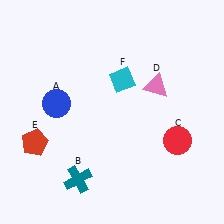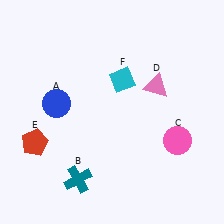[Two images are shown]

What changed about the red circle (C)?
In Image 1, C is red. In Image 2, it changed to pink.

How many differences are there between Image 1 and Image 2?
There is 1 difference between the two images.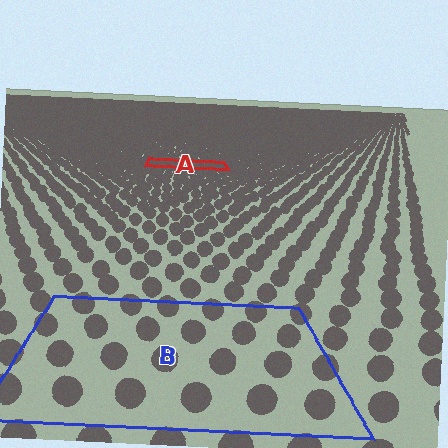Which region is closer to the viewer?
Region B is closer. The texture elements there are larger and more spread out.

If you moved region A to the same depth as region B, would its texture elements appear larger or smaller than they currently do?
They would appear larger. At a closer depth, the same texture elements are projected at a bigger on-screen size.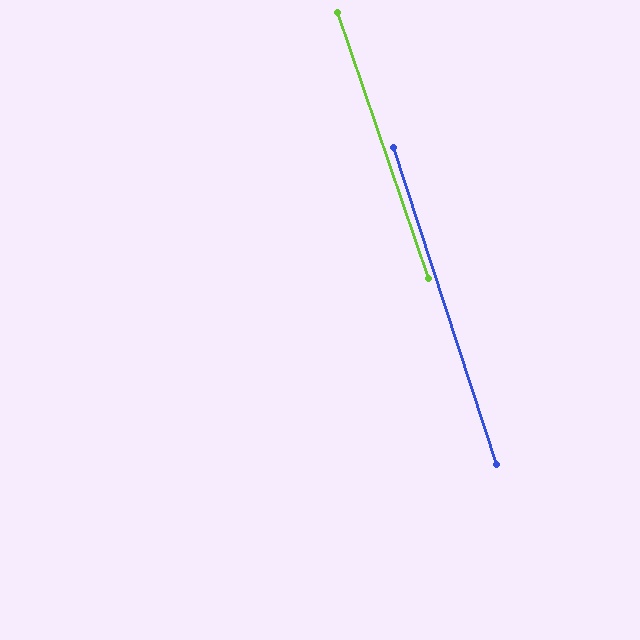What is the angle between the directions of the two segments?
Approximately 1 degree.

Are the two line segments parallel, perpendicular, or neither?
Parallel — their directions differ by only 0.9°.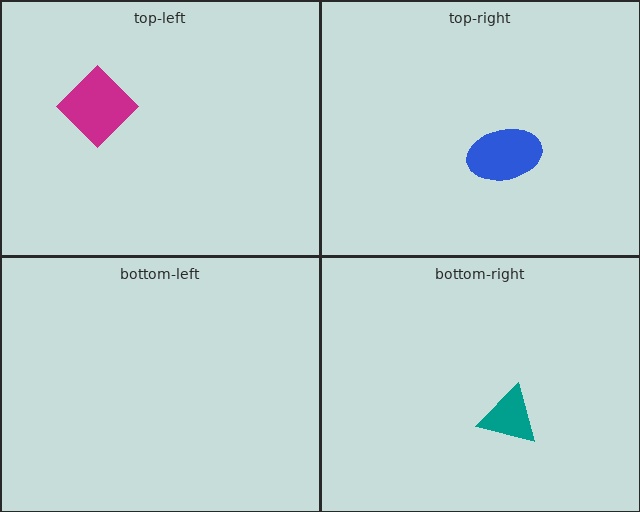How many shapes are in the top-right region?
1.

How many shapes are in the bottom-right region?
1.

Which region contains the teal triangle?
The bottom-right region.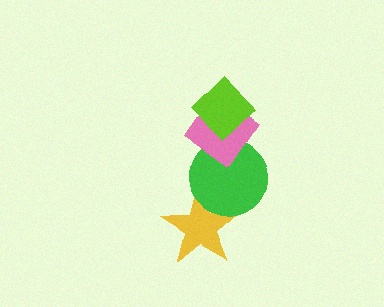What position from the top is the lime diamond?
The lime diamond is 1st from the top.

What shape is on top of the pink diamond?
The lime diamond is on top of the pink diamond.